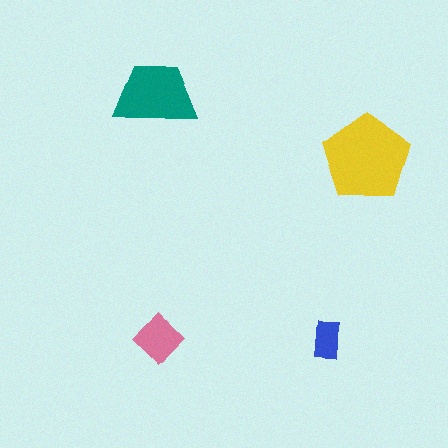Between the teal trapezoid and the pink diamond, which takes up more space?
The teal trapezoid.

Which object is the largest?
The yellow pentagon.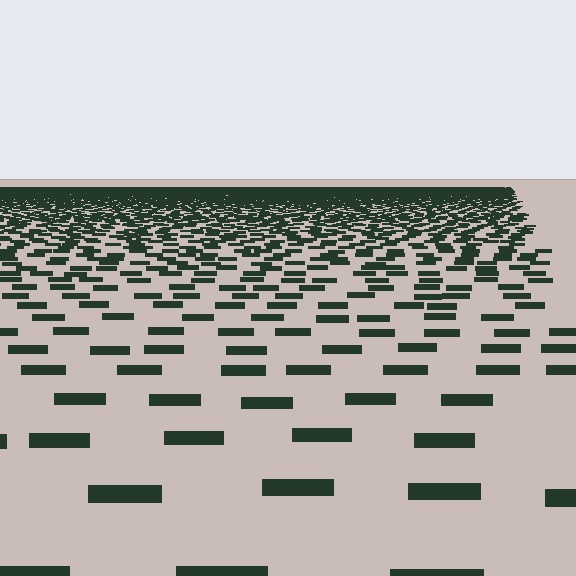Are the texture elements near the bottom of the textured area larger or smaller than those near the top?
Larger. Near the bottom, elements are closer to the viewer and appear at a bigger on-screen size.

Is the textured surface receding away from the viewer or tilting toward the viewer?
The surface is receding away from the viewer. Texture elements get smaller and denser toward the top.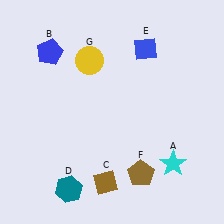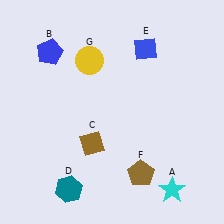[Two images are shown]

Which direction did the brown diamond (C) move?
The brown diamond (C) moved up.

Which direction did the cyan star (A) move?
The cyan star (A) moved down.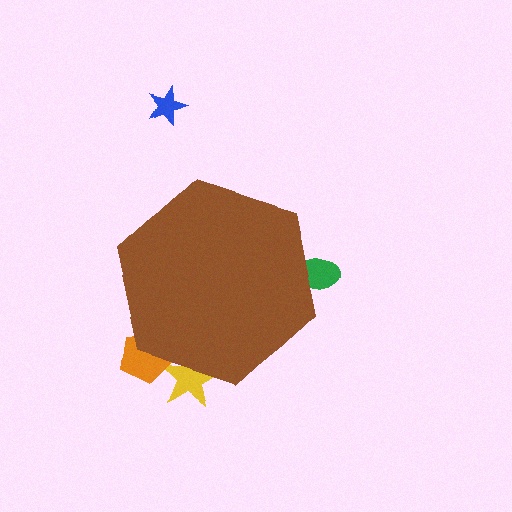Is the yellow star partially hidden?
Yes, the yellow star is partially hidden behind the brown hexagon.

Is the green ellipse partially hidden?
Yes, the green ellipse is partially hidden behind the brown hexagon.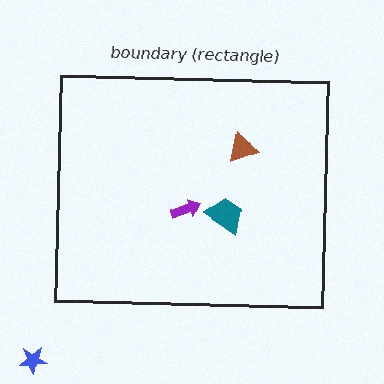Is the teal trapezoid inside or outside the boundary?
Inside.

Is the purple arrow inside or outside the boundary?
Inside.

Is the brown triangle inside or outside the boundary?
Inside.